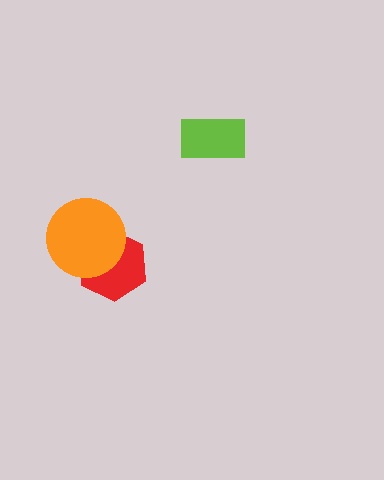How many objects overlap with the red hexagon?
1 object overlaps with the red hexagon.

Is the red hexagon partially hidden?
Yes, it is partially covered by another shape.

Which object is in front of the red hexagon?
The orange circle is in front of the red hexagon.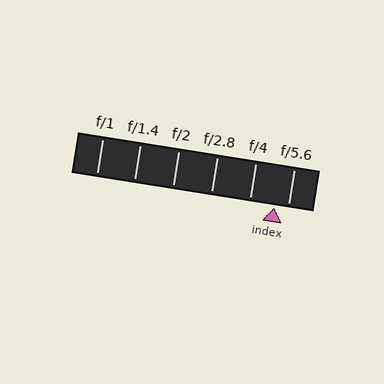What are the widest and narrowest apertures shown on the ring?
The widest aperture shown is f/1 and the narrowest is f/5.6.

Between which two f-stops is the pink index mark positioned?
The index mark is between f/4 and f/5.6.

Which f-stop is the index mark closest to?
The index mark is closest to f/5.6.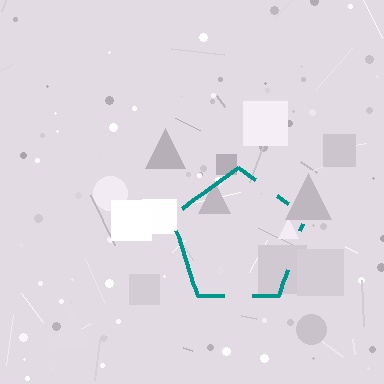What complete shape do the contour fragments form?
The contour fragments form a pentagon.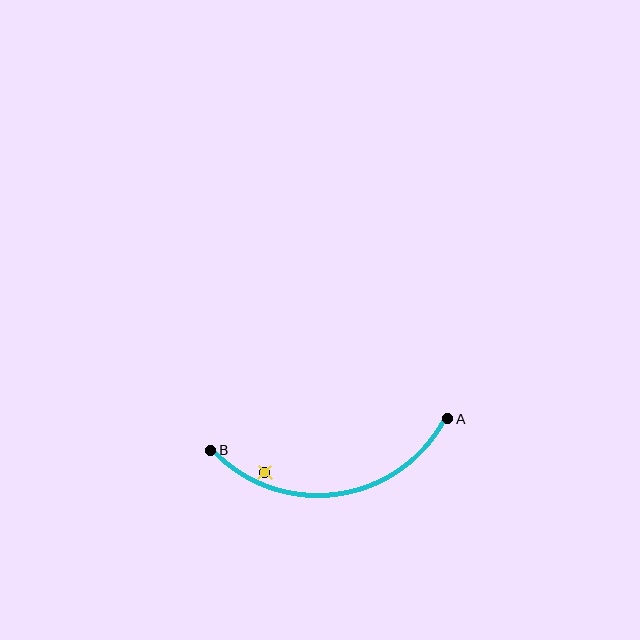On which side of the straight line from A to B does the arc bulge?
The arc bulges below the straight line connecting A and B.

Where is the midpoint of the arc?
The arc midpoint is the point on the curve farthest from the straight line joining A and B. It sits below that line.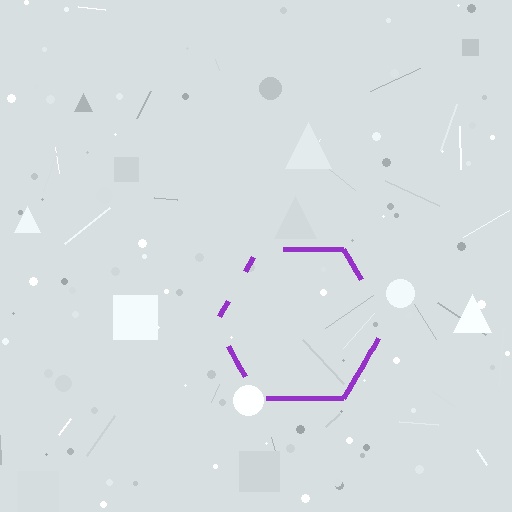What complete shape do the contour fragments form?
The contour fragments form a hexagon.